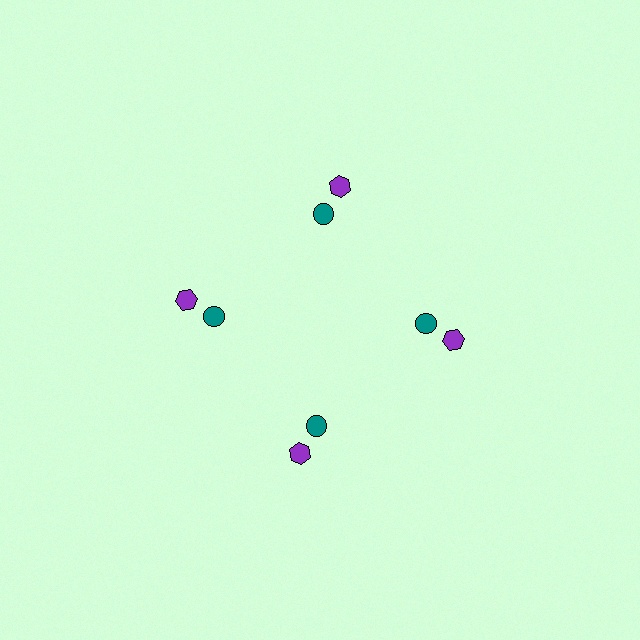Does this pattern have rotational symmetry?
Yes, this pattern has 4-fold rotational symmetry. It looks the same after rotating 90 degrees around the center.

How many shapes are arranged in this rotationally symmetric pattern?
There are 8 shapes, arranged in 4 groups of 2.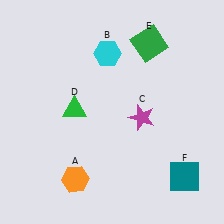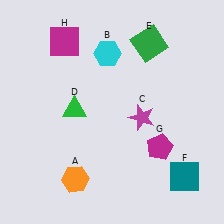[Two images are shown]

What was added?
A magenta pentagon (G), a magenta square (H) were added in Image 2.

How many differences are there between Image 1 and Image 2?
There are 2 differences between the two images.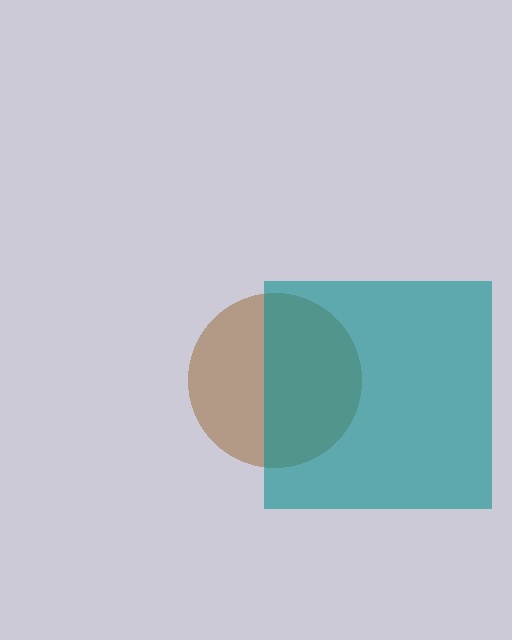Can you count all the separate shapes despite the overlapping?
Yes, there are 2 separate shapes.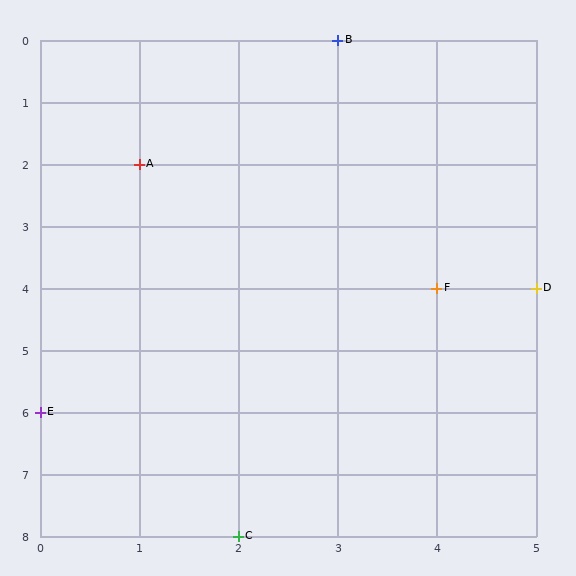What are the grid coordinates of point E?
Point E is at grid coordinates (0, 6).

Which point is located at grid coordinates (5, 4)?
Point D is at (5, 4).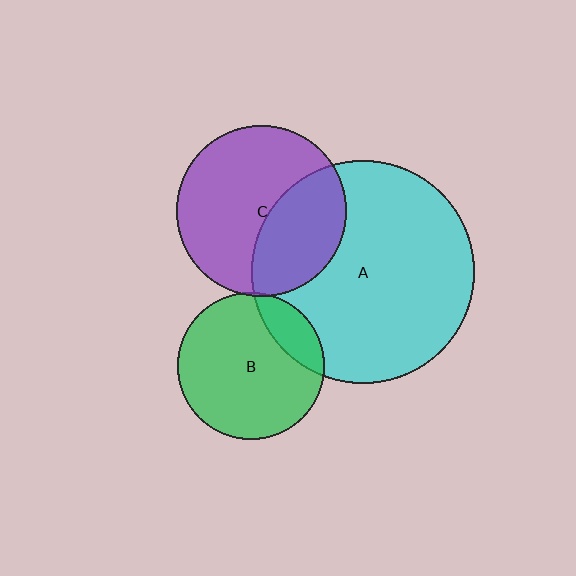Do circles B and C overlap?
Yes.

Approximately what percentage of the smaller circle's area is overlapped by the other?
Approximately 5%.